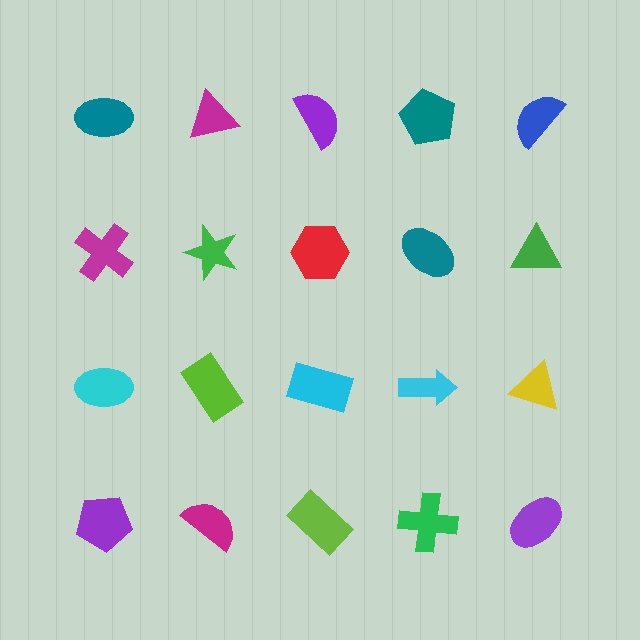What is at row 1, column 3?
A purple semicircle.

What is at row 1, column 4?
A teal pentagon.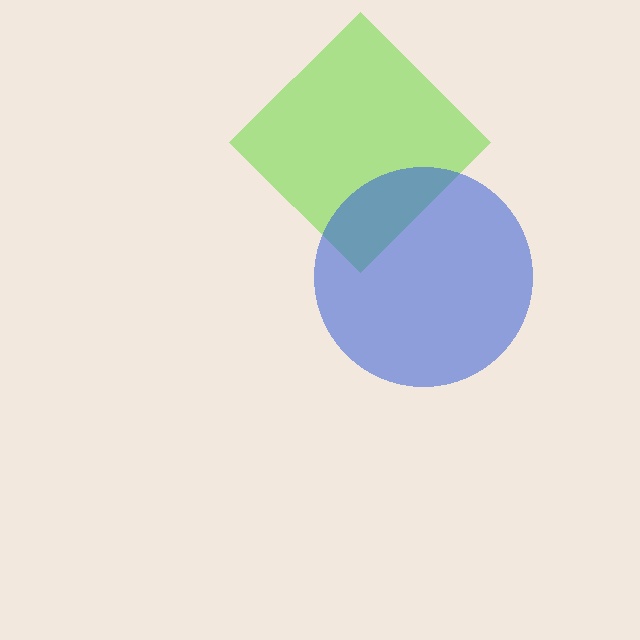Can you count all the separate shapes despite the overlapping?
Yes, there are 2 separate shapes.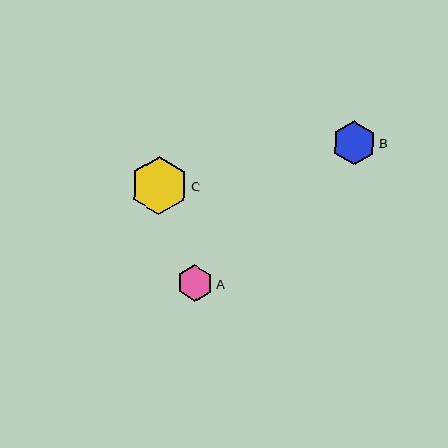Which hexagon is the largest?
Hexagon C is the largest with a size of approximately 58 pixels.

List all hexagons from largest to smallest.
From largest to smallest: C, B, A.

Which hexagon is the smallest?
Hexagon A is the smallest with a size of approximately 36 pixels.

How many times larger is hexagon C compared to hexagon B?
Hexagon C is approximately 1.3 times the size of hexagon B.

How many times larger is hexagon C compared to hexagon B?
Hexagon C is approximately 1.3 times the size of hexagon B.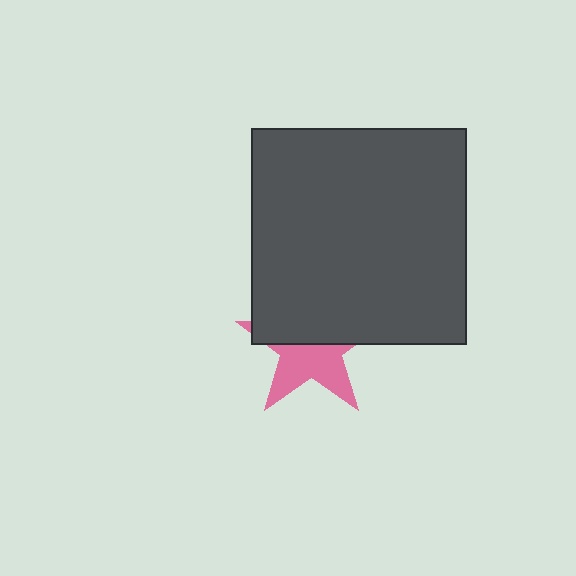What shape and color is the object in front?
The object in front is a dark gray square.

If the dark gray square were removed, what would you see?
You would see the complete pink star.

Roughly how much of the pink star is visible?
About half of it is visible (roughly 48%).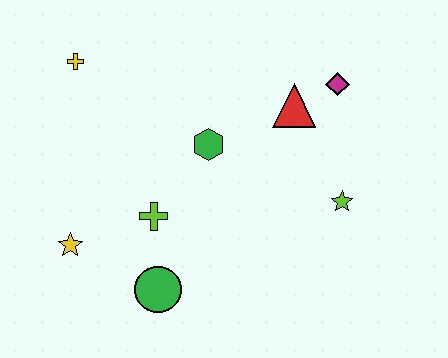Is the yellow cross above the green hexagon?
Yes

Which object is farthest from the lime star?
The yellow cross is farthest from the lime star.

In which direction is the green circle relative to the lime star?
The green circle is to the left of the lime star.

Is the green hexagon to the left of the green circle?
No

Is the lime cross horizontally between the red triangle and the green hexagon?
No